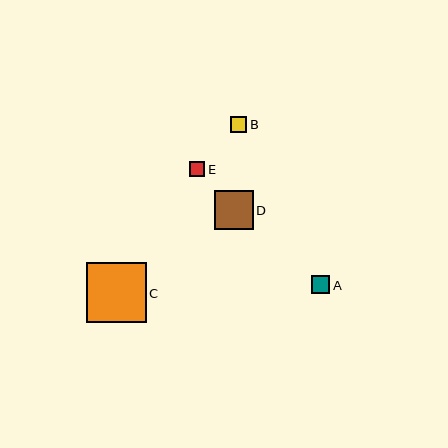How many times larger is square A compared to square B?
Square A is approximately 1.1 times the size of square B.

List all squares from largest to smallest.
From largest to smallest: C, D, A, B, E.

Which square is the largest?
Square C is the largest with a size of approximately 59 pixels.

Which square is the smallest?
Square E is the smallest with a size of approximately 15 pixels.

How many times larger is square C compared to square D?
Square C is approximately 1.5 times the size of square D.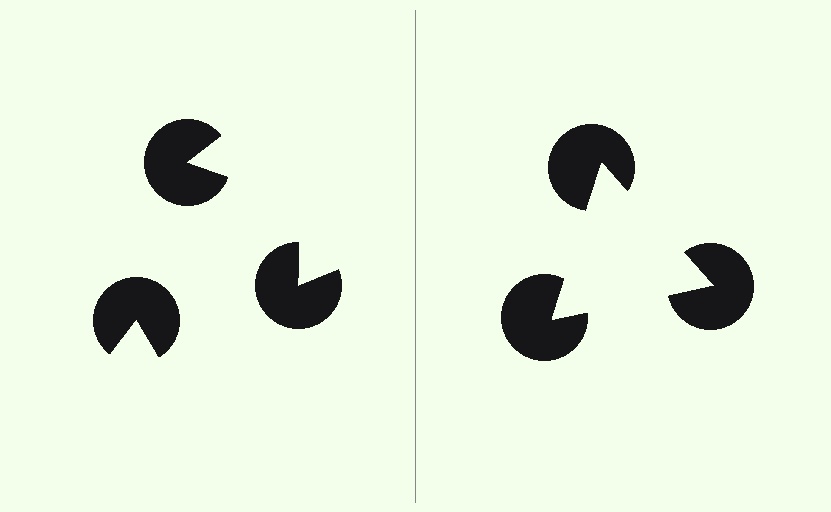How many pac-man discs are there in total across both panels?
6 — 3 on each side.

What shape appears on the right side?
An illusory triangle.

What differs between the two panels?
The pac-man discs are positioned identically on both sides; only the wedge orientations differ. On the right they align to a triangle; on the left they are misaligned.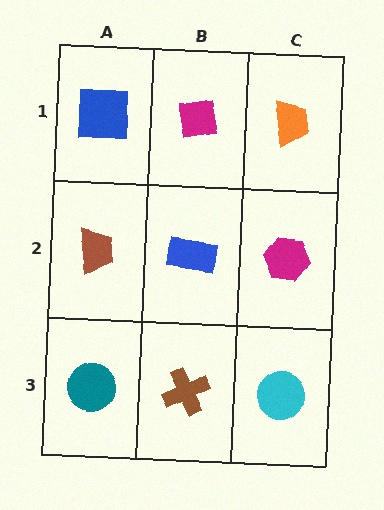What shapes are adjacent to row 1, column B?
A blue rectangle (row 2, column B), a blue square (row 1, column A), an orange trapezoid (row 1, column C).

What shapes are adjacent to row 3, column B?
A blue rectangle (row 2, column B), a teal circle (row 3, column A), a cyan circle (row 3, column C).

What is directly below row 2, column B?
A brown cross.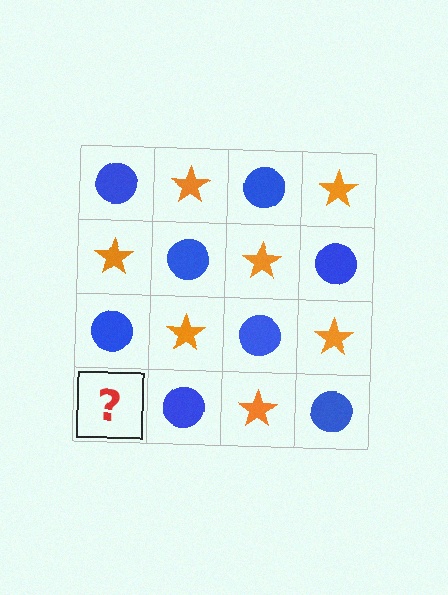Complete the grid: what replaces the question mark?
The question mark should be replaced with an orange star.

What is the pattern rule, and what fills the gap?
The rule is that it alternates blue circle and orange star in a checkerboard pattern. The gap should be filled with an orange star.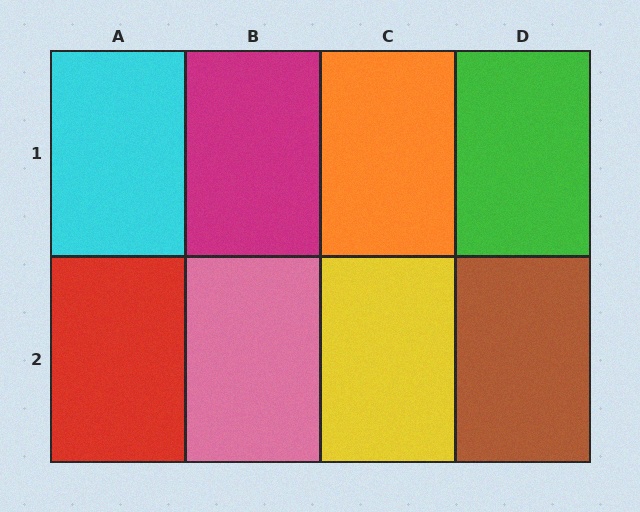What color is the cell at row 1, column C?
Orange.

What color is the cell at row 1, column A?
Cyan.